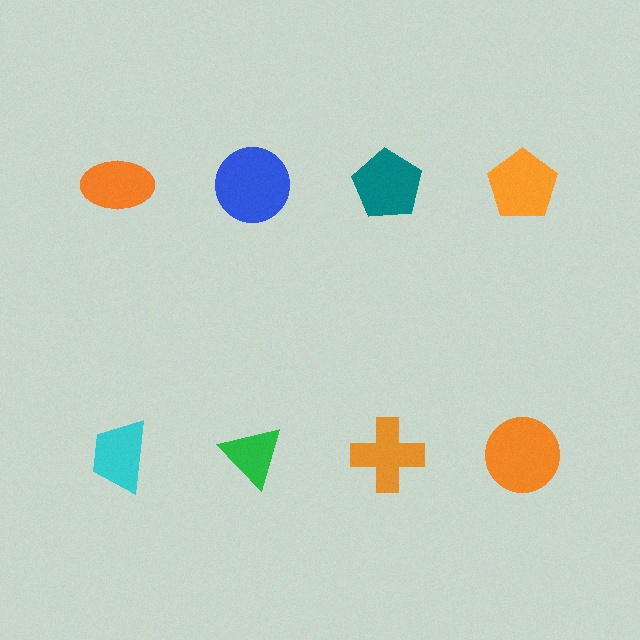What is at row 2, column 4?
An orange circle.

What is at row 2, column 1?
A cyan trapezoid.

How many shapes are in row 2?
4 shapes.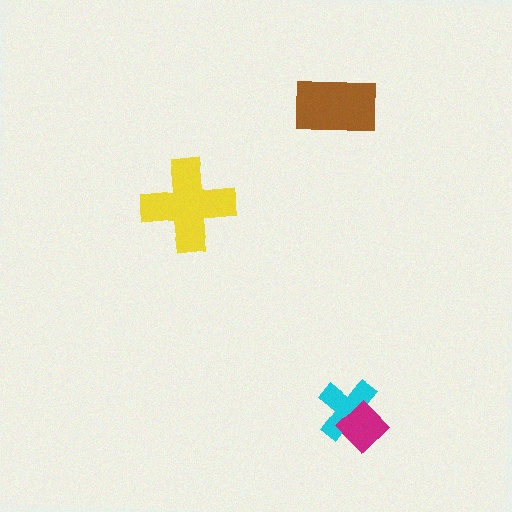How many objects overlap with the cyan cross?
1 object overlaps with the cyan cross.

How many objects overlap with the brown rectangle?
0 objects overlap with the brown rectangle.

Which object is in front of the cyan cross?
The magenta diamond is in front of the cyan cross.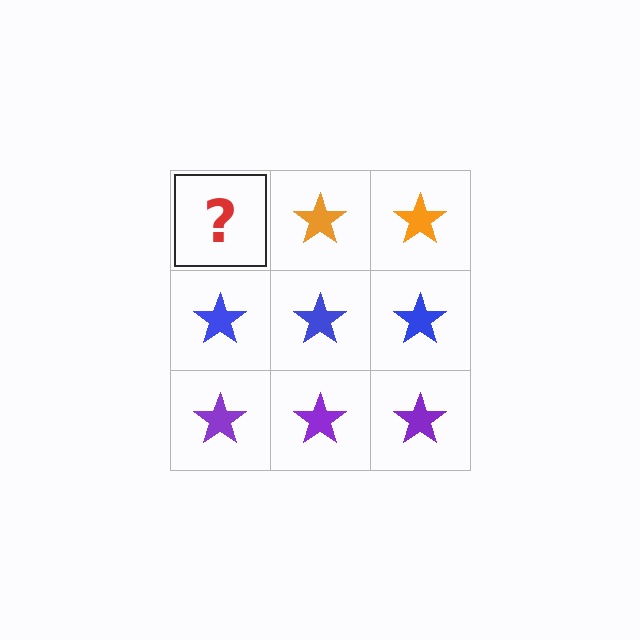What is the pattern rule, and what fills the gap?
The rule is that each row has a consistent color. The gap should be filled with an orange star.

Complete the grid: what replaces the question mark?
The question mark should be replaced with an orange star.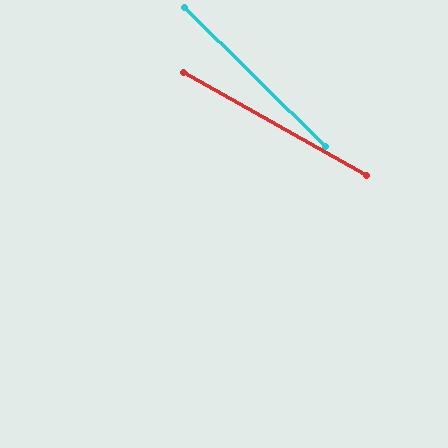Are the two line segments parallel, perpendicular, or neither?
Neither parallel nor perpendicular — they differ by about 15°.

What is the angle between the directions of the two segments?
Approximately 15 degrees.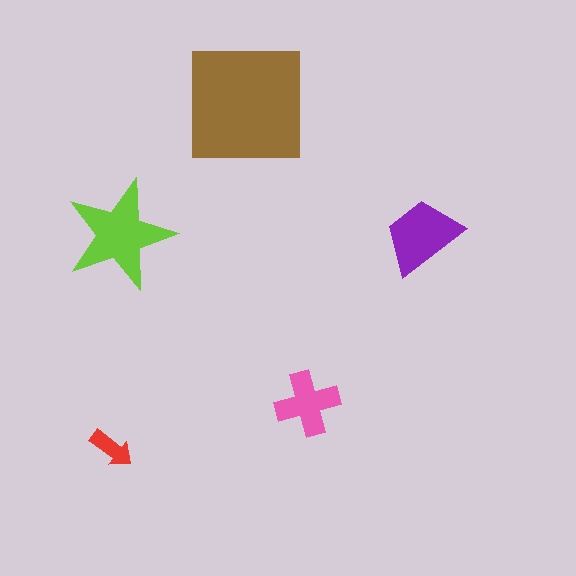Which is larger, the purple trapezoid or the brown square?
The brown square.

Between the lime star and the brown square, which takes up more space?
The brown square.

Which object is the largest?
The brown square.